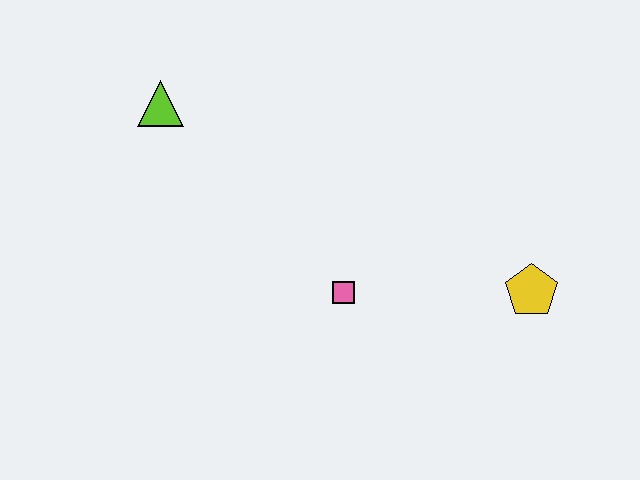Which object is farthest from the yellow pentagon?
The lime triangle is farthest from the yellow pentagon.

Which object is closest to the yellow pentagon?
The pink square is closest to the yellow pentagon.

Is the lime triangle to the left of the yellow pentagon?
Yes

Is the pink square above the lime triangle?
No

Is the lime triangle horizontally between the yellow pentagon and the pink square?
No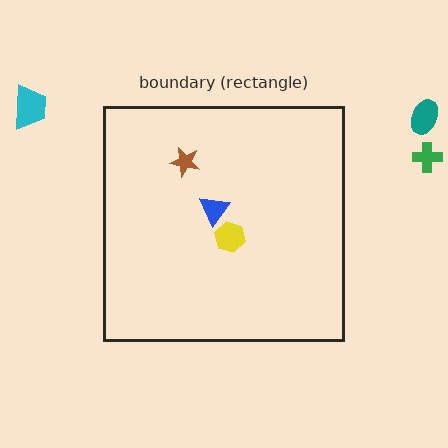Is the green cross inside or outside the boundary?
Outside.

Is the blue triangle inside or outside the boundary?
Inside.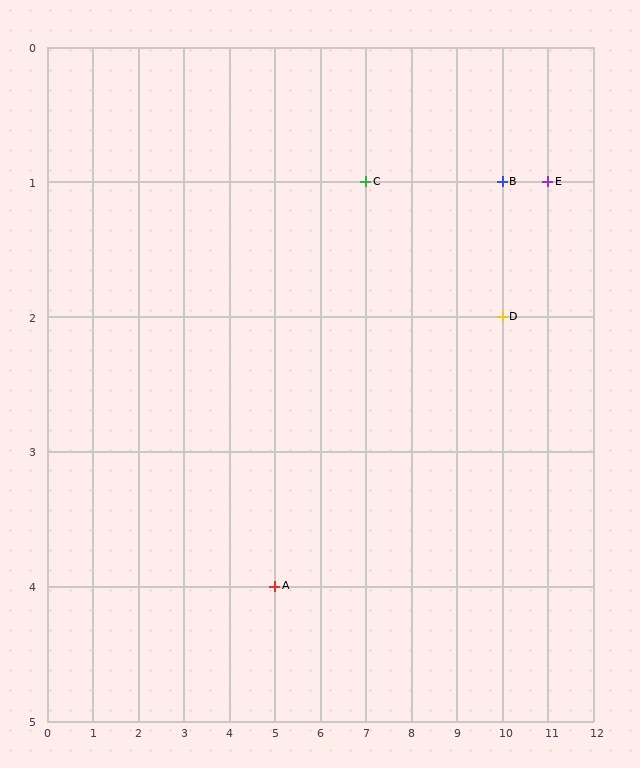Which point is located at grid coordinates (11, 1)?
Point E is at (11, 1).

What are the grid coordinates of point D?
Point D is at grid coordinates (10, 2).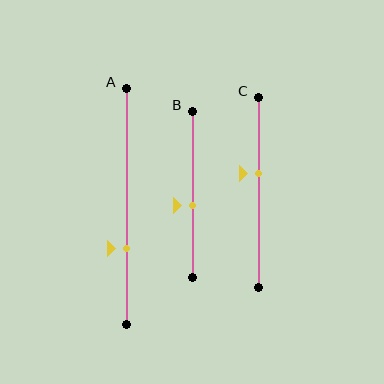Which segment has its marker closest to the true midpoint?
Segment B has its marker closest to the true midpoint.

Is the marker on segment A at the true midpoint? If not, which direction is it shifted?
No, the marker on segment A is shifted downward by about 18% of the segment length.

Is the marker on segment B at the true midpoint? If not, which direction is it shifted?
No, the marker on segment B is shifted downward by about 7% of the segment length.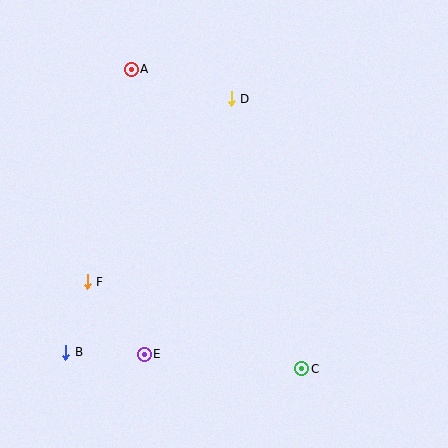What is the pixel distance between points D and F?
The distance between D and F is 233 pixels.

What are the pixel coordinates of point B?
Point B is at (66, 352).